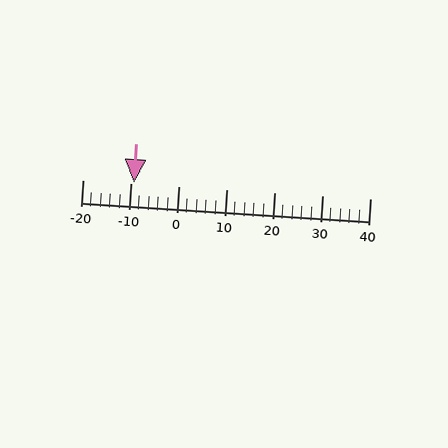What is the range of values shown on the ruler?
The ruler shows values from -20 to 40.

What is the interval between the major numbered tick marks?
The major tick marks are spaced 10 units apart.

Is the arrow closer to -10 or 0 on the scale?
The arrow is closer to -10.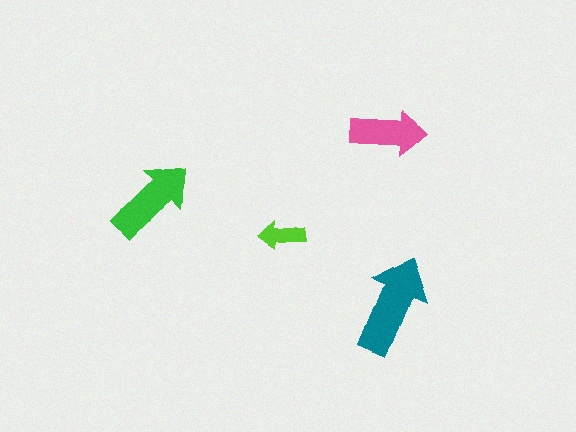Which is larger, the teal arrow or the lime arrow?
The teal one.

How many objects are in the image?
There are 4 objects in the image.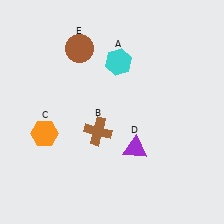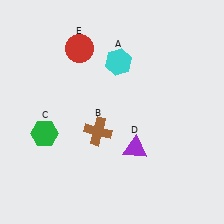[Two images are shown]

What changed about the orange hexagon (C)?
In Image 1, C is orange. In Image 2, it changed to green.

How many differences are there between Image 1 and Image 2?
There are 2 differences between the two images.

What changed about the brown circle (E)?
In Image 1, E is brown. In Image 2, it changed to red.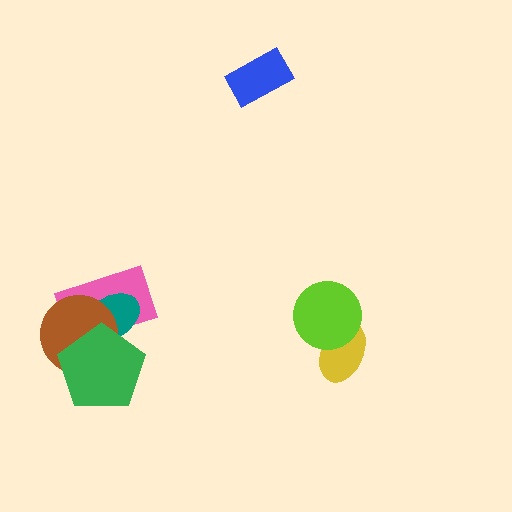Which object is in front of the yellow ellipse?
The lime circle is in front of the yellow ellipse.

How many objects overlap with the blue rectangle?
0 objects overlap with the blue rectangle.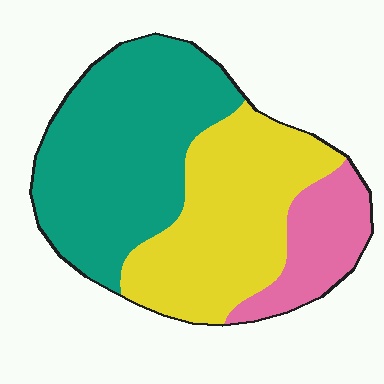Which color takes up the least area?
Pink, at roughly 15%.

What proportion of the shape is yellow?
Yellow covers around 40% of the shape.